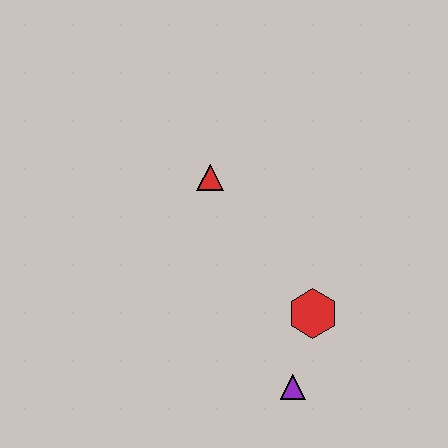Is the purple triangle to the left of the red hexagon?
Yes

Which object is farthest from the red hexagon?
The red triangle is farthest from the red hexagon.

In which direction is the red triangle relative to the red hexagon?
The red triangle is above the red hexagon.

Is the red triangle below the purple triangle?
No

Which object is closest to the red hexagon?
The purple triangle is closest to the red hexagon.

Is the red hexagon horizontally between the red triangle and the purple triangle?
No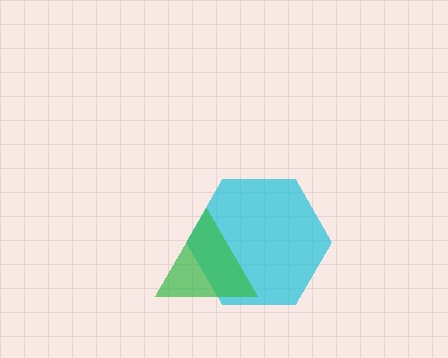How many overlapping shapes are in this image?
There are 2 overlapping shapes in the image.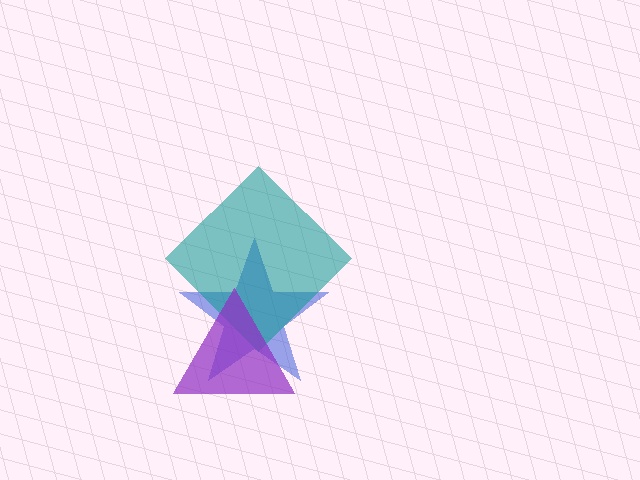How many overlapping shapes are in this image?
There are 3 overlapping shapes in the image.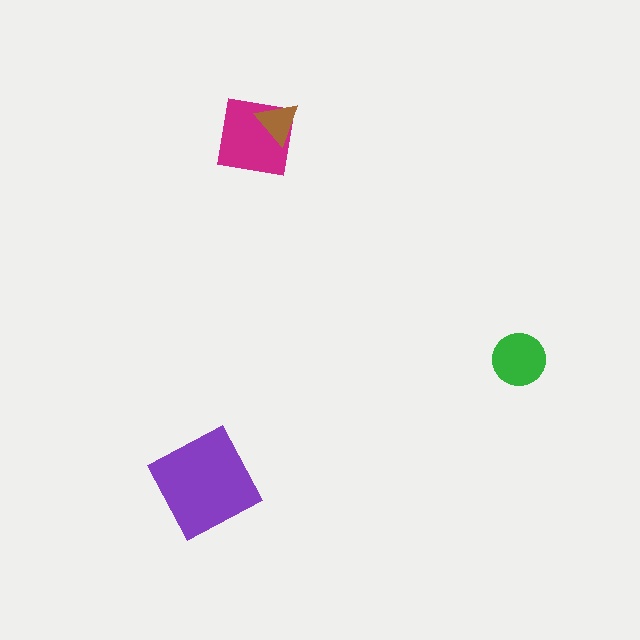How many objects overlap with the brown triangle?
1 object overlaps with the brown triangle.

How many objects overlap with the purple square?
0 objects overlap with the purple square.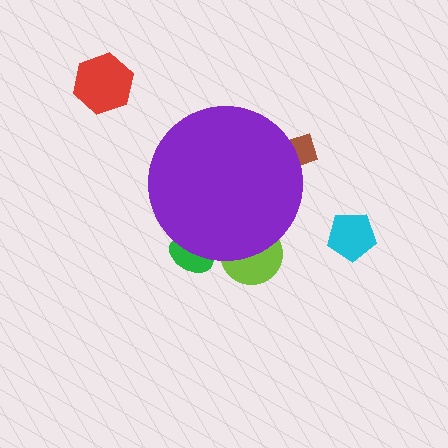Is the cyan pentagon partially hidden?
No, the cyan pentagon is fully visible.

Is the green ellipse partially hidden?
Yes, the green ellipse is partially hidden behind the purple circle.